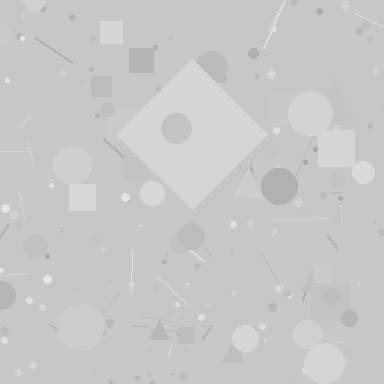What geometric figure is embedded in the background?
A diamond is embedded in the background.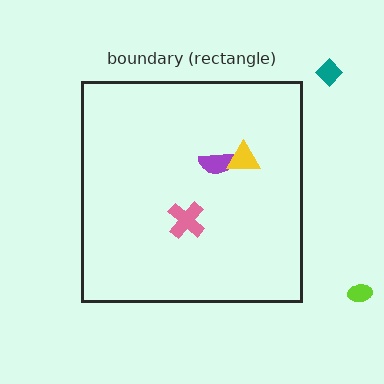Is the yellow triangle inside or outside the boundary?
Inside.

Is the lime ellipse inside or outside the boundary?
Outside.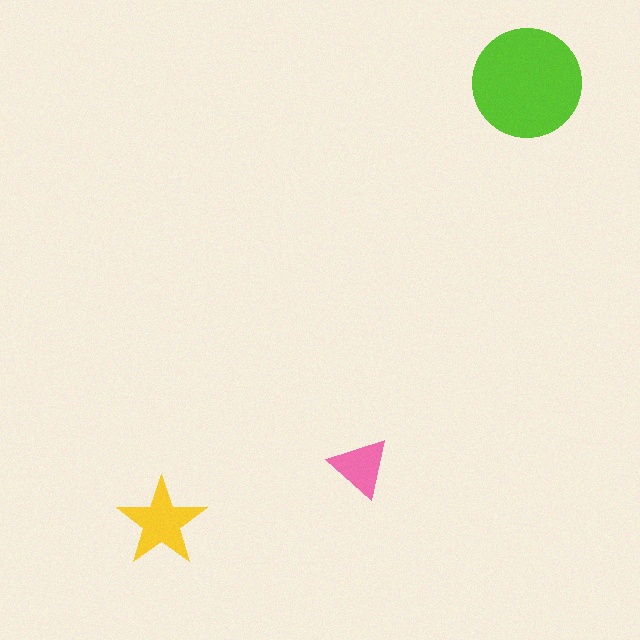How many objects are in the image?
There are 3 objects in the image.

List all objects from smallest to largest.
The pink triangle, the yellow star, the lime circle.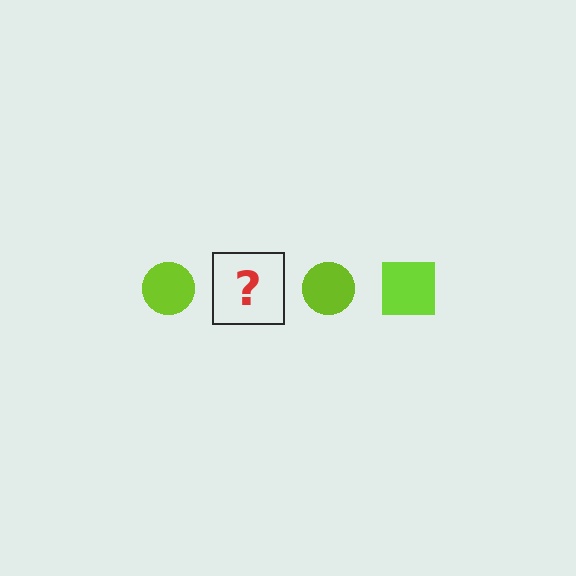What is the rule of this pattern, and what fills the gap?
The rule is that the pattern cycles through circle, square shapes in lime. The gap should be filled with a lime square.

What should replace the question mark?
The question mark should be replaced with a lime square.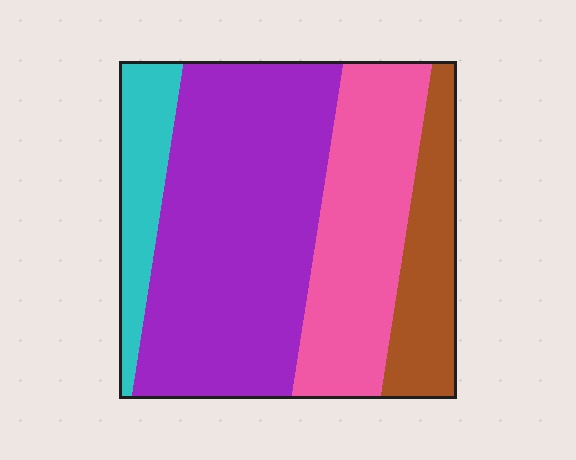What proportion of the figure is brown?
Brown takes up about one sixth (1/6) of the figure.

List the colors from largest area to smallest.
From largest to smallest: purple, pink, brown, cyan.